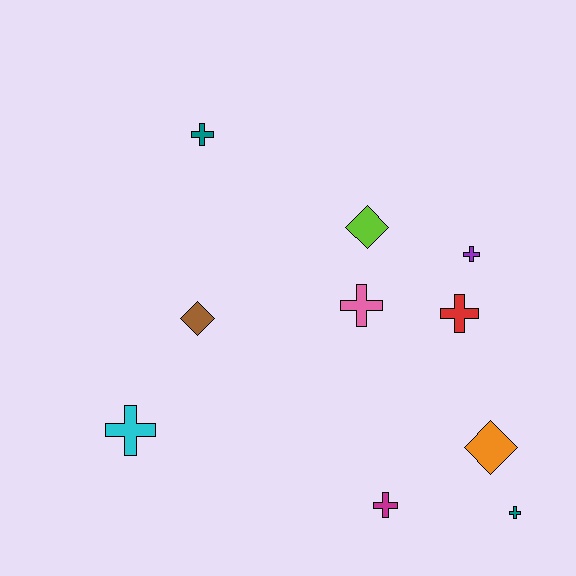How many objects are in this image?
There are 10 objects.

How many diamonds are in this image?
There are 3 diamonds.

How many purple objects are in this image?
There is 1 purple object.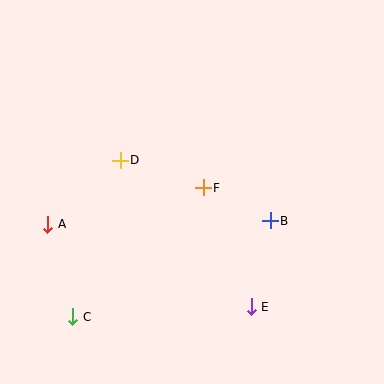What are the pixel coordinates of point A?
Point A is at (48, 225).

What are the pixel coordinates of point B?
Point B is at (270, 221).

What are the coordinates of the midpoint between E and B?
The midpoint between E and B is at (261, 264).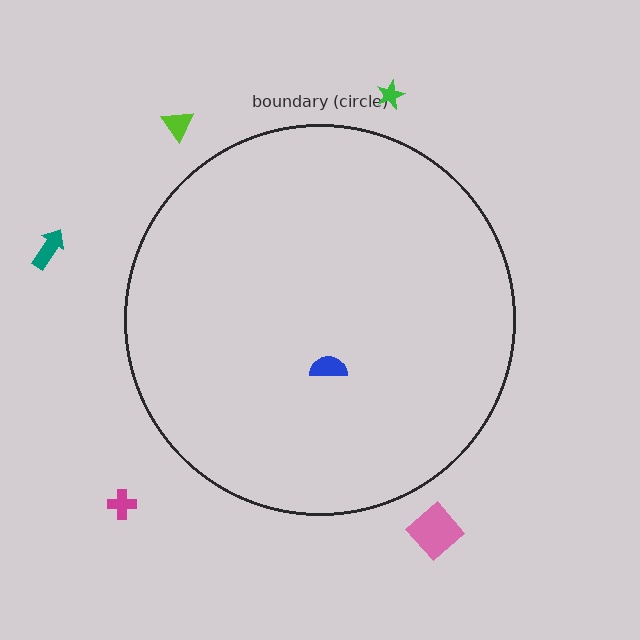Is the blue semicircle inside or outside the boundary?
Inside.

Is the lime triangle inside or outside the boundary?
Outside.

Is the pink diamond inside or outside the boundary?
Outside.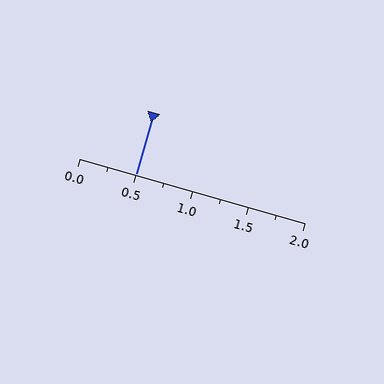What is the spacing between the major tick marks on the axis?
The major ticks are spaced 0.5 apart.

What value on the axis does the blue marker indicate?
The marker indicates approximately 0.5.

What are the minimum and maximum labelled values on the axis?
The axis runs from 0.0 to 2.0.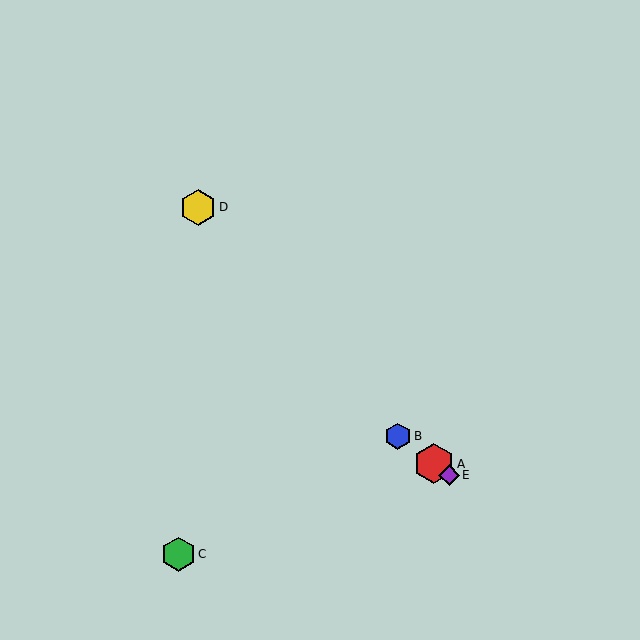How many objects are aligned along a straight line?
3 objects (A, B, E) are aligned along a straight line.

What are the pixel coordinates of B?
Object B is at (398, 436).